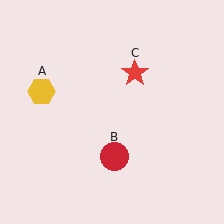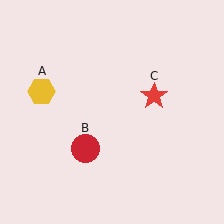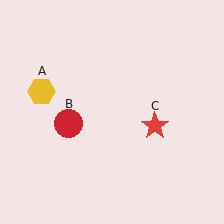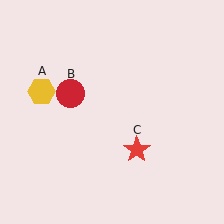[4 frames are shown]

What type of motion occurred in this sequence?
The red circle (object B), red star (object C) rotated clockwise around the center of the scene.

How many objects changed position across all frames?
2 objects changed position: red circle (object B), red star (object C).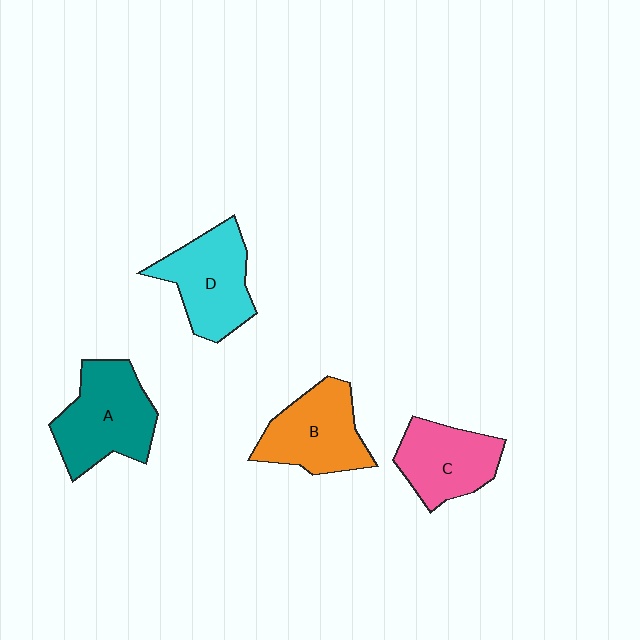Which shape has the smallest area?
Shape C (pink).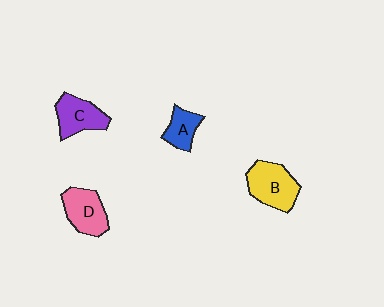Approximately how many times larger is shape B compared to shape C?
Approximately 1.2 times.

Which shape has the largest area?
Shape B (yellow).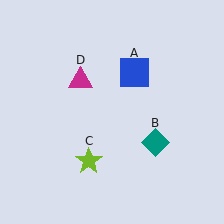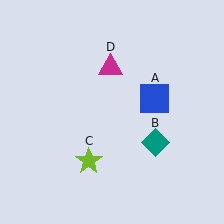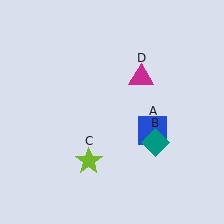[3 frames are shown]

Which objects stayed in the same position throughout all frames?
Teal diamond (object B) and lime star (object C) remained stationary.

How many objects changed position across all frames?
2 objects changed position: blue square (object A), magenta triangle (object D).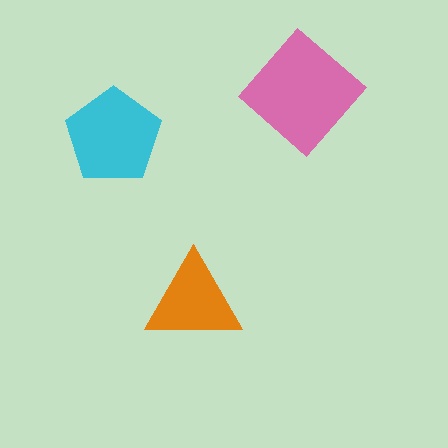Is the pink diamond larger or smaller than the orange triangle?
Larger.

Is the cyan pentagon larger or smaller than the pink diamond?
Smaller.